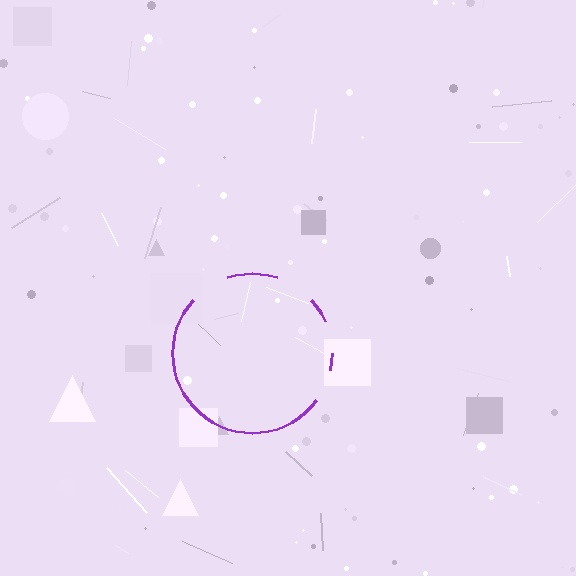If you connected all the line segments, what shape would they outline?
They would outline a circle.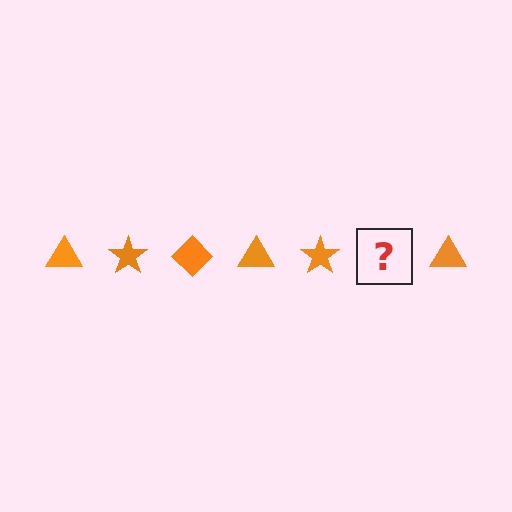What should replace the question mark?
The question mark should be replaced with an orange diamond.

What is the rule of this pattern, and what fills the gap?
The rule is that the pattern cycles through triangle, star, diamond shapes in orange. The gap should be filled with an orange diamond.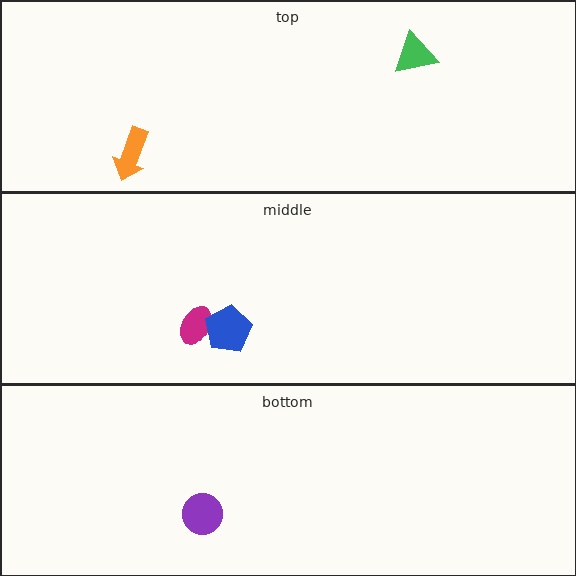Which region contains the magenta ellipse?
The middle region.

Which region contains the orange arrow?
The top region.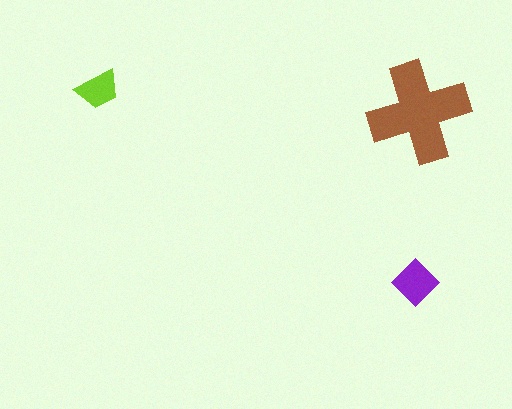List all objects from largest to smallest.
The brown cross, the purple diamond, the lime trapezoid.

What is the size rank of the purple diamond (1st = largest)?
2nd.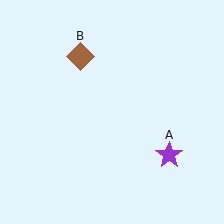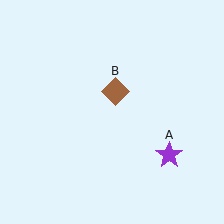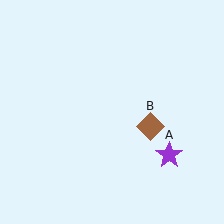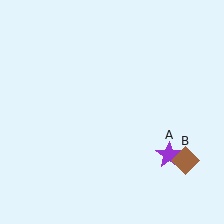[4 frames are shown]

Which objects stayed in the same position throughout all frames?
Purple star (object A) remained stationary.